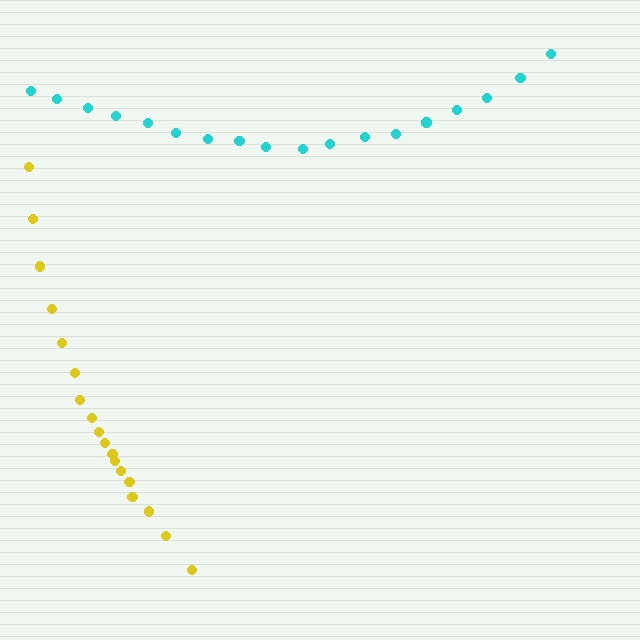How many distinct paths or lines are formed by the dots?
There are 2 distinct paths.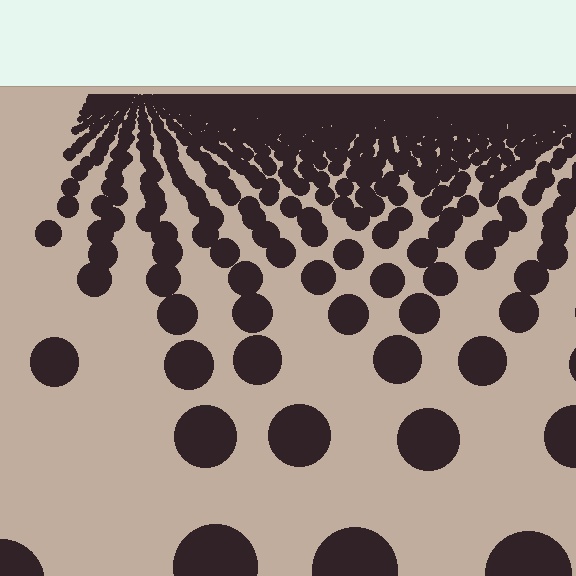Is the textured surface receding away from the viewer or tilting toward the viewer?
The surface is receding away from the viewer. Texture elements get smaller and denser toward the top.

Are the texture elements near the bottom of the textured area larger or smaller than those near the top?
Larger. Near the bottom, elements are closer to the viewer and appear at a bigger on-screen size.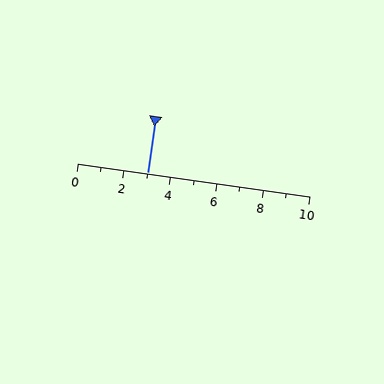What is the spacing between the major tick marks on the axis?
The major ticks are spaced 2 apart.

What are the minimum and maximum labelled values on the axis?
The axis runs from 0 to 10.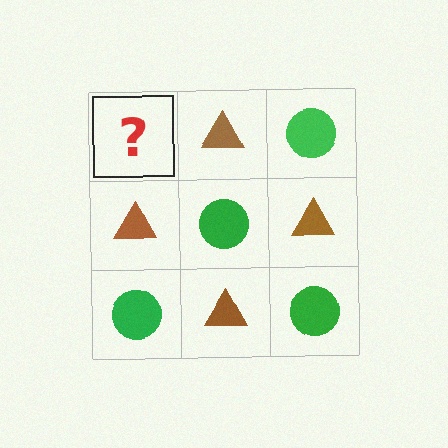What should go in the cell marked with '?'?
The missing cell should contain a green circle.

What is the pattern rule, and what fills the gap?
The rule is that it alternates green circle and brown triangle in a checkerboard pattern. The gap should be filled with a green circle.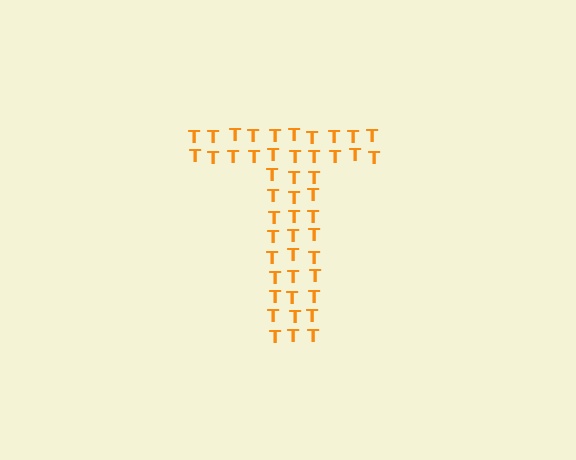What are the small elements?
The small elements are letter T's.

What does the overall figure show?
The overall figure shows the letter T.